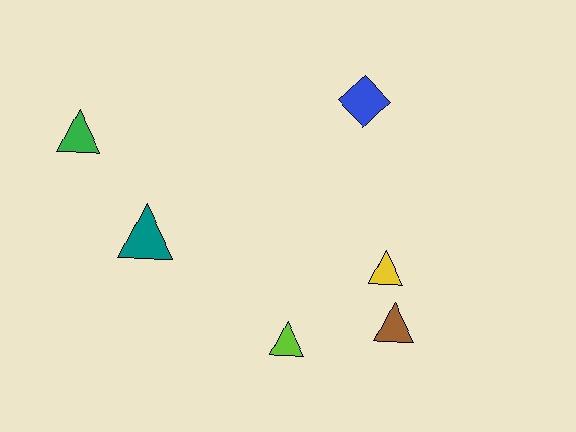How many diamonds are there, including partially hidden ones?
There is 1 diamond.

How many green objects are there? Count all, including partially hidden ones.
There is 1 green object.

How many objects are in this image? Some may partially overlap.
There are 6 objects.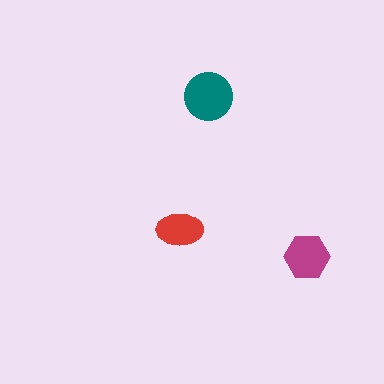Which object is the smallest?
The red ellipse.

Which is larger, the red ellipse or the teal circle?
The teal circle.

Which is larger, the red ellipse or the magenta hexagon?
The magenta hexagon.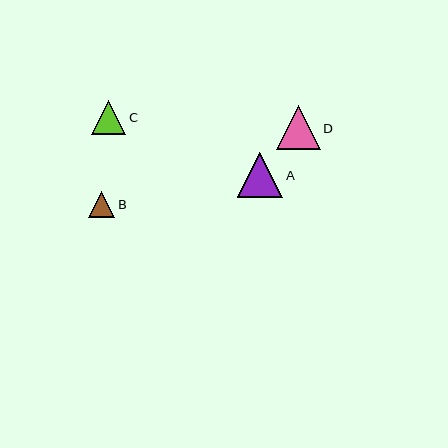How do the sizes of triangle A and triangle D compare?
Triangle A and triangle D are approximately the same size.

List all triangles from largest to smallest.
From largest to smallest: A, D, C, B.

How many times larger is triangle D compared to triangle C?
Triangle D is approximately 1.3 times the size of triangle C.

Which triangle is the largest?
Triangle A is the largest with a size of approximately 45 pixels.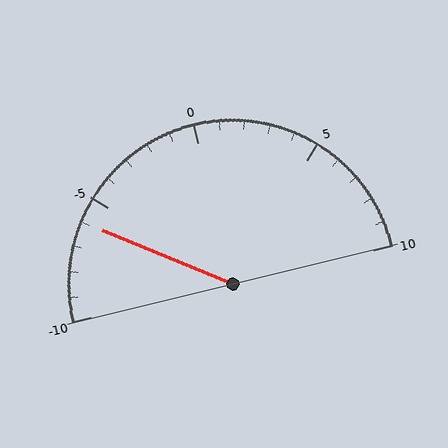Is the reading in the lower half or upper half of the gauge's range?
The reading is in the lower half of the range (-10 to 10).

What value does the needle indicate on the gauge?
The needle indicates approximately -6.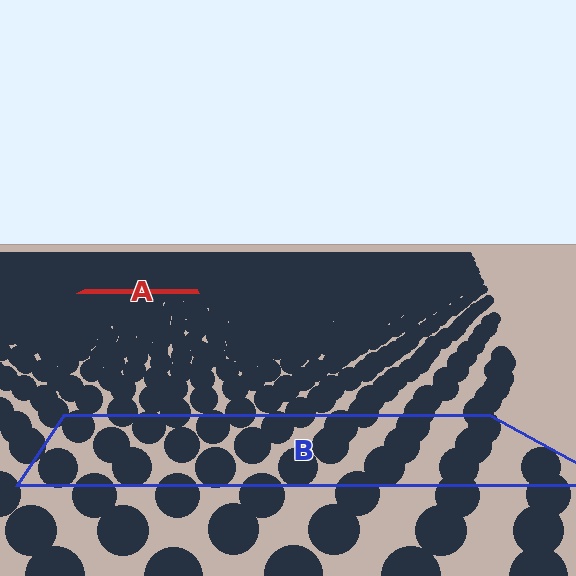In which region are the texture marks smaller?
The texture marks are smaller in region A, because it is farther away.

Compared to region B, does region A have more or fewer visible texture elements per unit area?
Region A has more texture elements per unit area — they are packed more densely because it is farther away.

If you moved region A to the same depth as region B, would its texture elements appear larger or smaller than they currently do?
They would appear larger. At a closer depth, the same texture elements are projected at a bigger on-screen size.